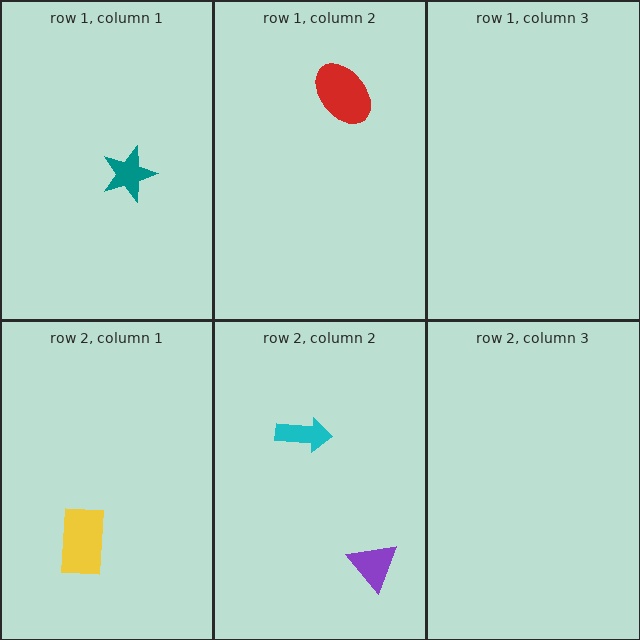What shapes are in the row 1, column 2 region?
The red ellipse.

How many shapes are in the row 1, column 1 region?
1.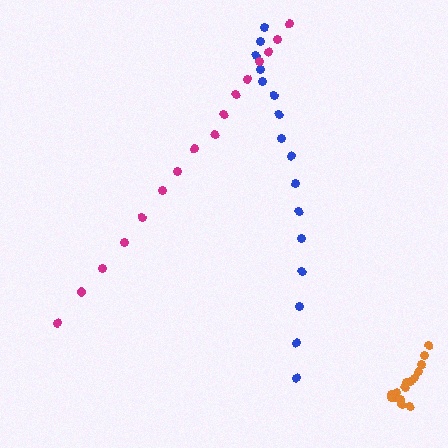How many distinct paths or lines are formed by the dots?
There are 3 distinct paths.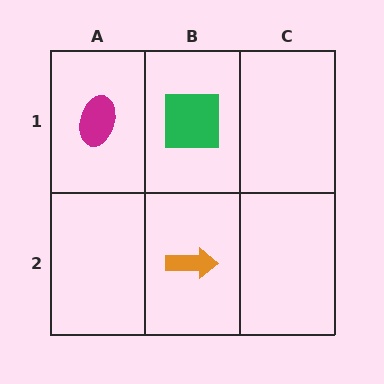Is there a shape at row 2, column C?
No, that cell is empty.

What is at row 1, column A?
A magenta ellipse.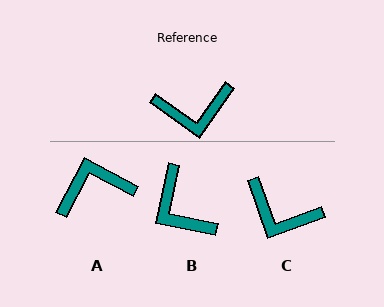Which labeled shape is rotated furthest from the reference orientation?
A, about 172 degrees away.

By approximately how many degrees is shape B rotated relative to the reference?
Approximately 66 degrees clockwise.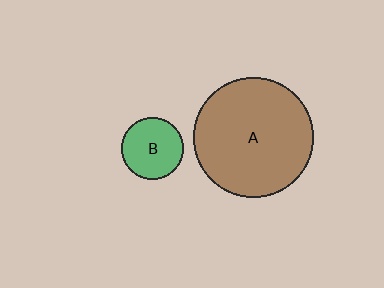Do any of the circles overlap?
No, none of the circles overlap.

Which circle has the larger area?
Circle A (brown).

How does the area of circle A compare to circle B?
Approximately 3.7 times.